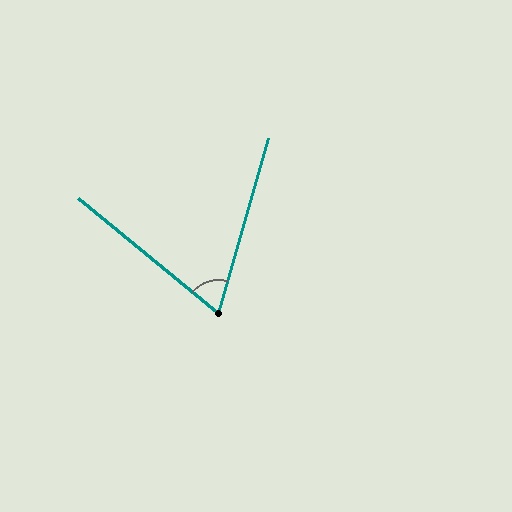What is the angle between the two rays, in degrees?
Approximately 66 degrees.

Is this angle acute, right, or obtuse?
It is acute.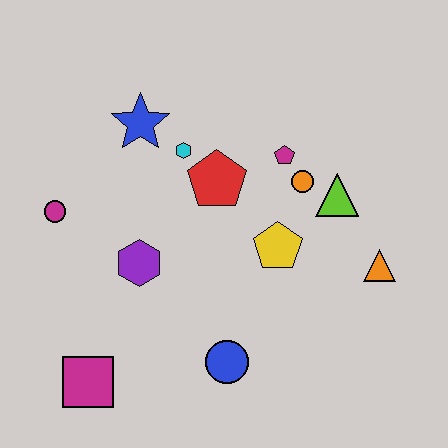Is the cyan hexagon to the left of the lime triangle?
Yes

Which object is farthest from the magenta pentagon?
The magenta square is farthest from the magenta pentagon.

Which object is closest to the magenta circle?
The purple hexagon is closest to the magenta circle.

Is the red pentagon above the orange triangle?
Yes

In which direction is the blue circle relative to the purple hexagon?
The blue circle is below the purple hexagon.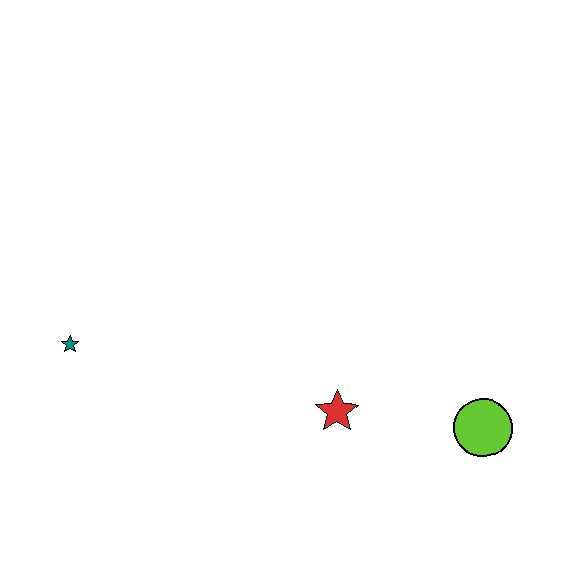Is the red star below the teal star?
Yes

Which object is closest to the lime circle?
The red star is closest to the lime circle.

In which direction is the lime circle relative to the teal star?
The lime circle is to the right of the teal star.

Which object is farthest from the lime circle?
The teal star is farthest from the lime circle.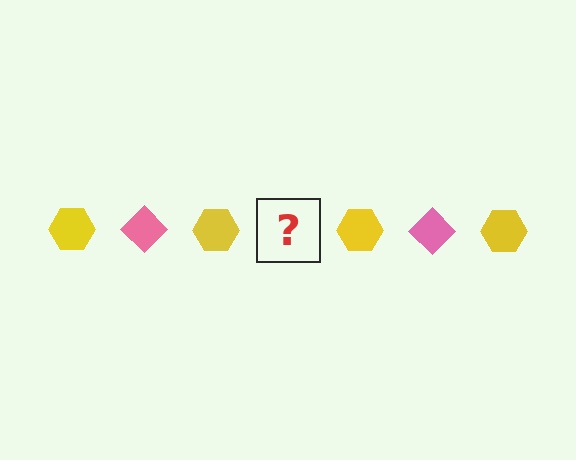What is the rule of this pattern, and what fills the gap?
The rule is that the pattern alternates between yellow hexagon and pink diamond. The gap should be filled with a pink diamond.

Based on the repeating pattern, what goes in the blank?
The blank should be a pink diamond.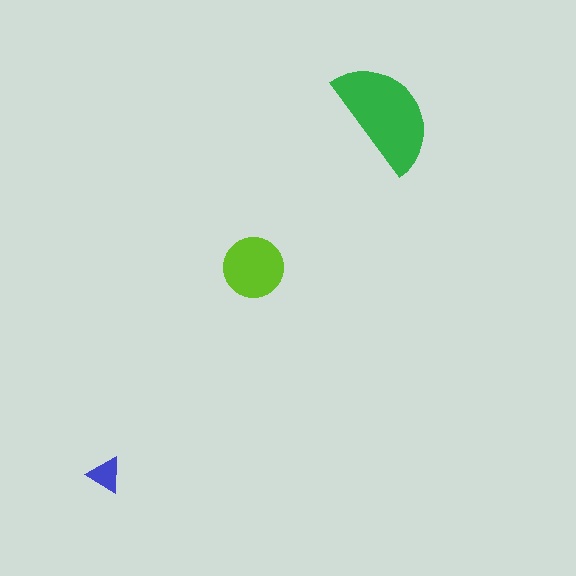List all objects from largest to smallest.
The green semicircle, the lime circle, the blue triangle.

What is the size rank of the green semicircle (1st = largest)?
1st.